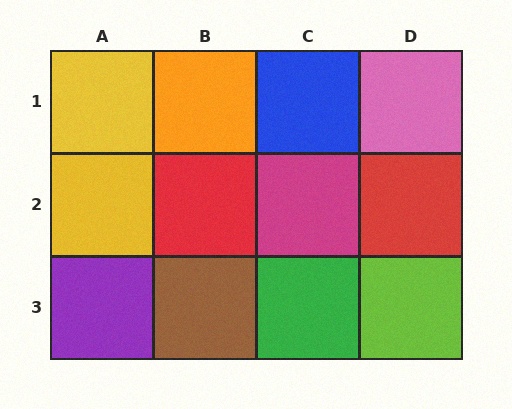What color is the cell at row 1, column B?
Orange.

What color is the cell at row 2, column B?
Red.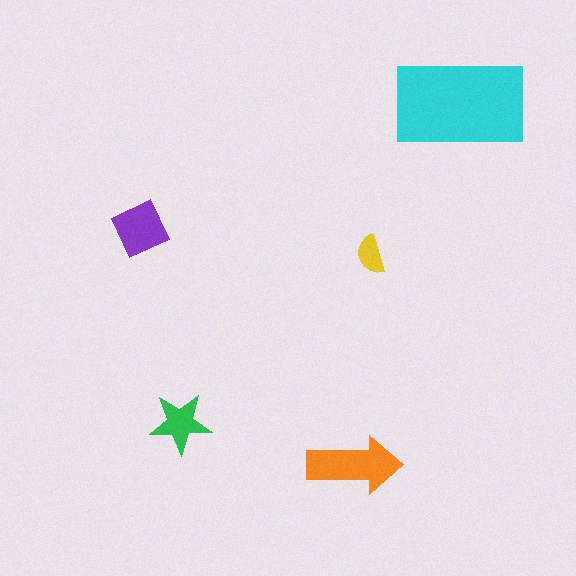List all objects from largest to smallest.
The cyan rectangle, the orange arrow, the purple diamond, the green star, the yellow semicircle.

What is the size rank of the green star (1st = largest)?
4th.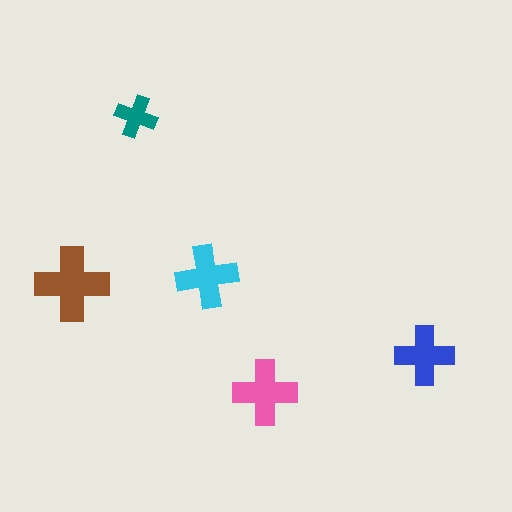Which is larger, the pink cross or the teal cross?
The pink one.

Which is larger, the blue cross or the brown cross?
The brown one.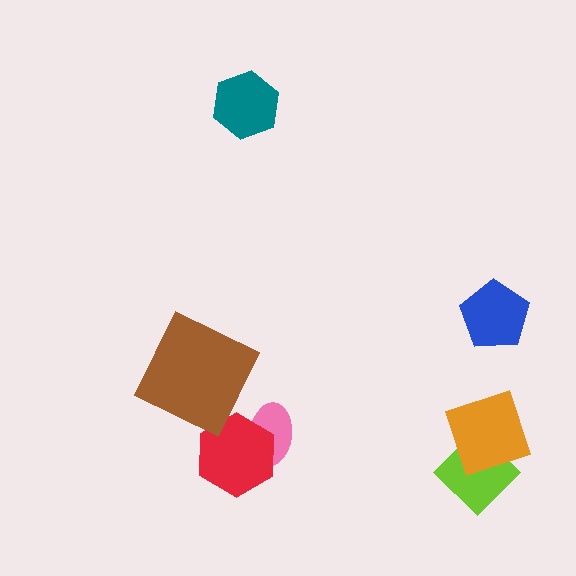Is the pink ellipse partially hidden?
Yes, it is partially covered by another shape.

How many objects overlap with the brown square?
0 objects overlap with the brown square.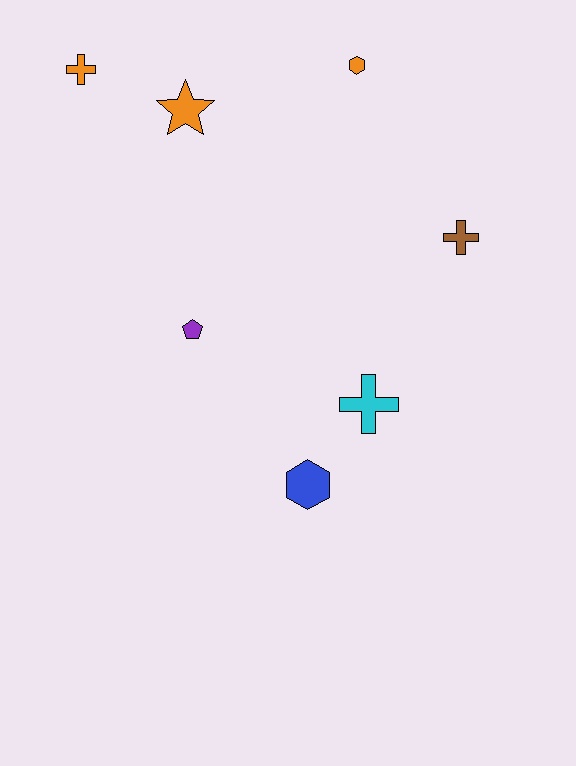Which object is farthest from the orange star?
The blue hexagon is farthest from the orange star.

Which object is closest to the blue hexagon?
The cyan cross is closest to the blue hexagon.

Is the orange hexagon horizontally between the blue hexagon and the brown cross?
Yes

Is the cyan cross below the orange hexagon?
Yes